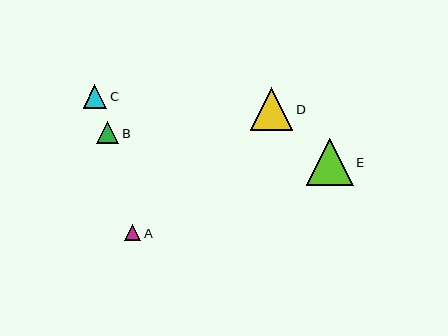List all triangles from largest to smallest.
From largest to smallest: E, D, C, B, A.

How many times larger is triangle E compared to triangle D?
Triangle E is approximately 1.1 times the size of triangle D.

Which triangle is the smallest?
Triangle A is the smallest with a size of approximately 16 pixels.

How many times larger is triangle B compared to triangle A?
Triangle B is approximately 1.4 times the size of triangle A.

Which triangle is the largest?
Triangle E is the largest with a size of approximately 47 pixels.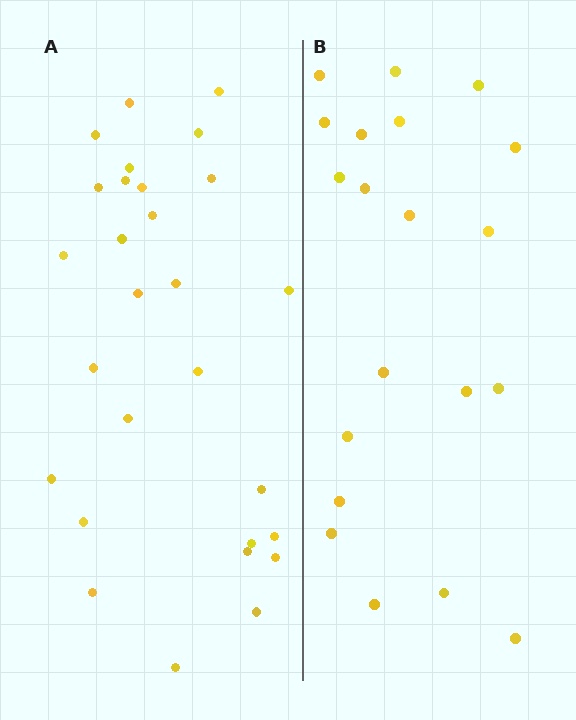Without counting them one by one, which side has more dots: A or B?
Region A (the left region) has more dots.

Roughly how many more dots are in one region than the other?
Region A has roughly 8 or so more dots than region B.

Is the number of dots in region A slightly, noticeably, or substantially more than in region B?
Region A has noticeably more, but not dramatically so. The ratio is roughly 1.4 to 1.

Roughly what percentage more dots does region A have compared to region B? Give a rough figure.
About 40% more.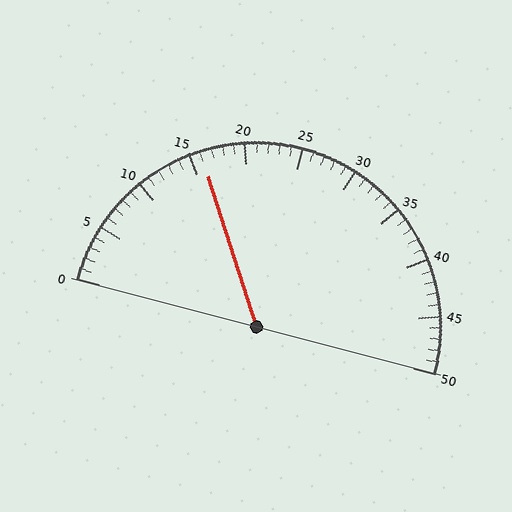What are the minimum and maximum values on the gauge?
The gauge ranges from 0 to 50.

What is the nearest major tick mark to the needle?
The nearest major tick mark is 15.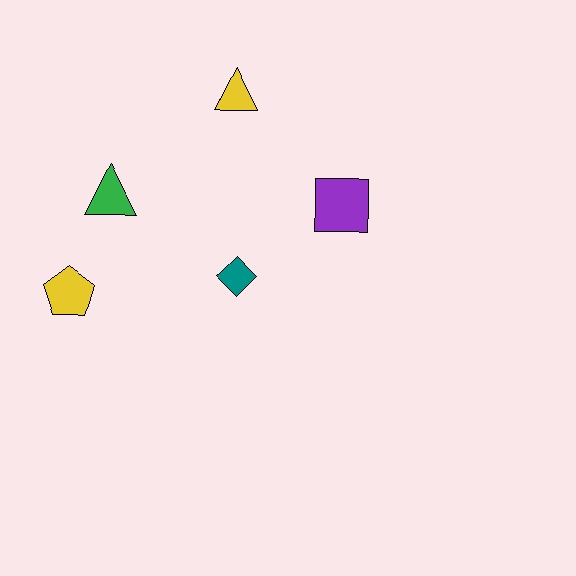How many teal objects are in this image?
There is 1 teal object.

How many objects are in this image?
There are 5 objects.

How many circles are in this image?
There are no circles.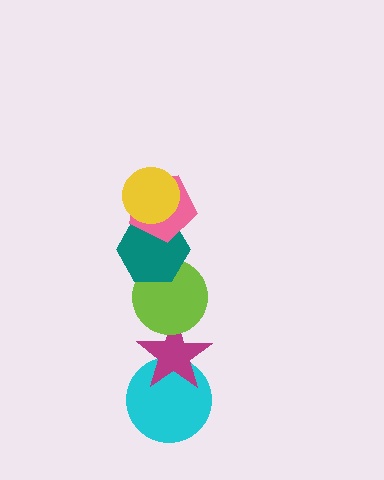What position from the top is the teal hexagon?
The teal hexagon is 3rd from the top.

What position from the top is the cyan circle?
The cyan circle is 6th from the top.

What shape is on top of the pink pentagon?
The yellow circle is on top of the pink pentagon.